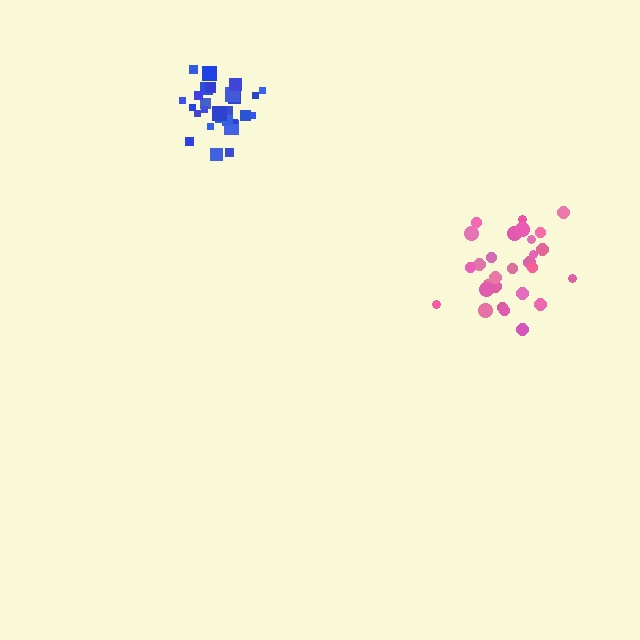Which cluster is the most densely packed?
Blue.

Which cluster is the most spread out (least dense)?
Pink.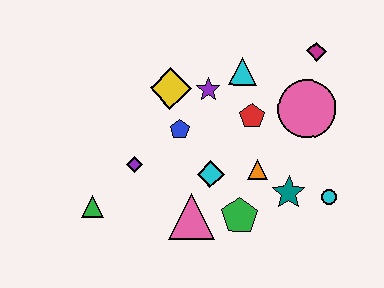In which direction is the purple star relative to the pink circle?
The purple star is to the left of the pink circle.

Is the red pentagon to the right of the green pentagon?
Yes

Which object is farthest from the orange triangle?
The green triangle is farthest from the orange triangle.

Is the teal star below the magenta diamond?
Yes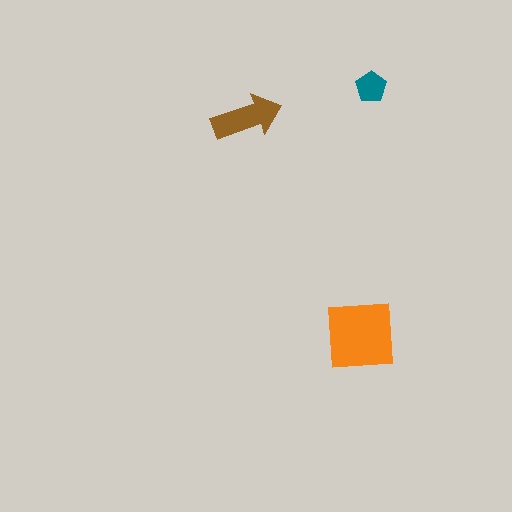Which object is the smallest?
The teal pentagon.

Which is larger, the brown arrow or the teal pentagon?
The brown arrow.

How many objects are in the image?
There are 3 objects in the image.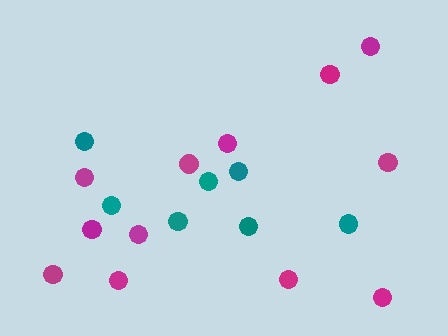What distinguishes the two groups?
There are 2 groups: one group of magenta circles (12) and one group of teal circles (7).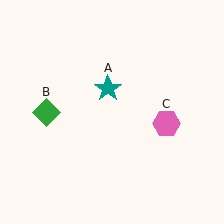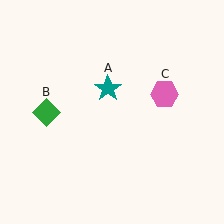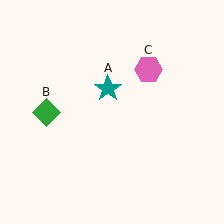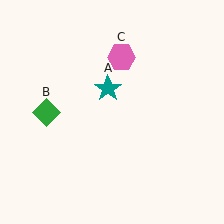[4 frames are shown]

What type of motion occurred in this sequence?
The pink hexagon (object C) rotated counterclockwise around the center of the scene.